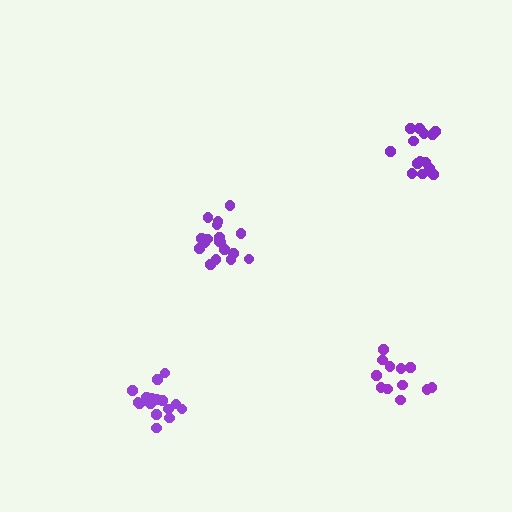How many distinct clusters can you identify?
There are 4 distinct clusters.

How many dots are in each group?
Group 1: 18 dots, Group 2: 12 dots, Group 3: 17 dots, Group 4: 14 dots (61 total).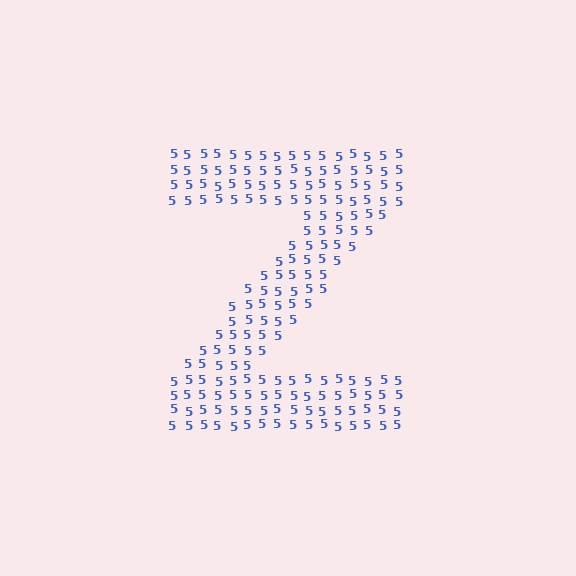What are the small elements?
The small elements are digit 5's.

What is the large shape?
The large shape is the letter Z.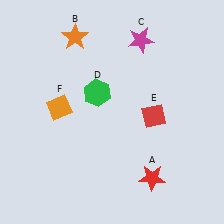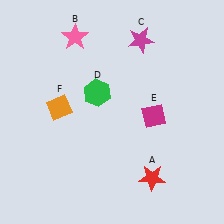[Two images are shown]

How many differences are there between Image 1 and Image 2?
There are 2 differences between the two images.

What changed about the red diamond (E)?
In Image 1, E is red. In Image 2, it changed to magenta.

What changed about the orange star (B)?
In Image 1, B is orange. In Image 2, it changed to pink.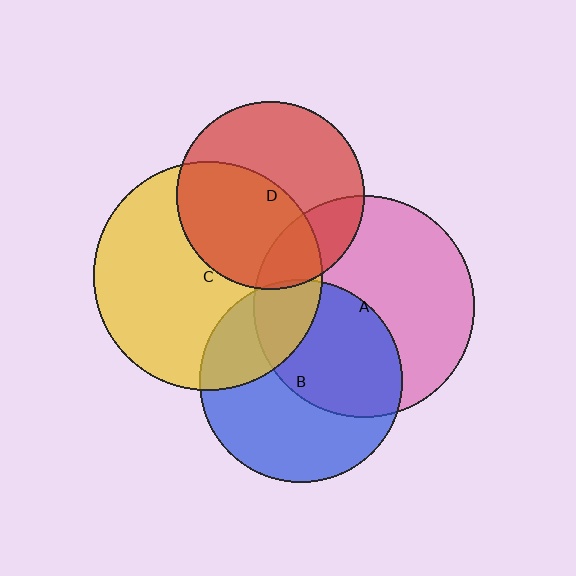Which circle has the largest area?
Circle C (yellow).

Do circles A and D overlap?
Yes.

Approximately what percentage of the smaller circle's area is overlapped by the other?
Approximately 20%.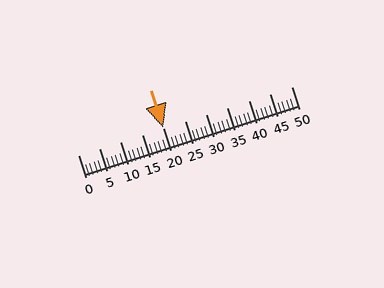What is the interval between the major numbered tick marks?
The major tick marks are spaced 5 units apart.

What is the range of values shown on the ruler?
The ruler shows values from 0 to 50.